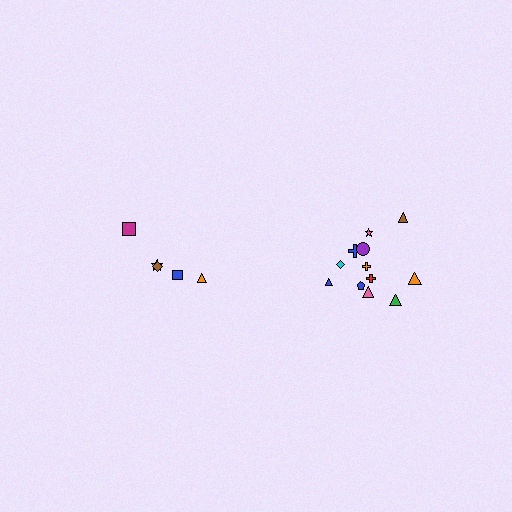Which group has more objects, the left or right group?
The right group.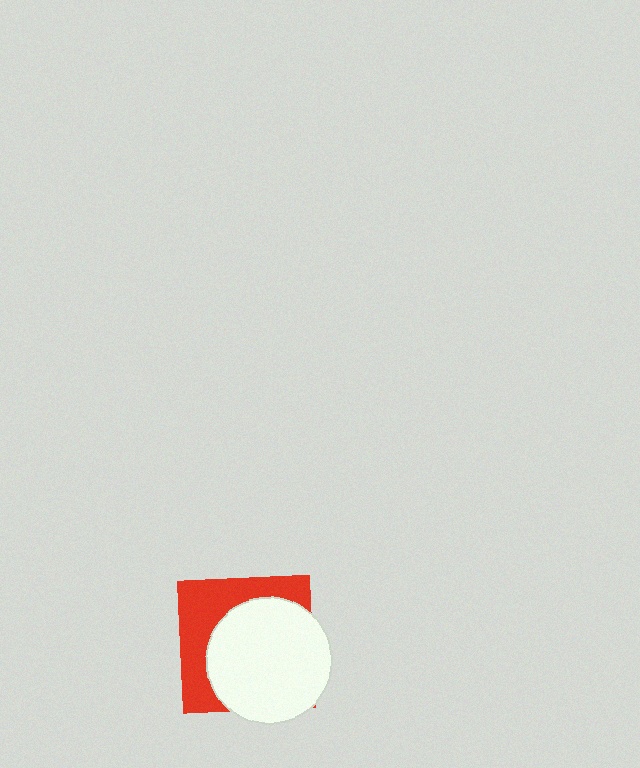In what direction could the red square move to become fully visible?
The red square could move toward the upper-left. That would shift it out from behind the white circle entirely.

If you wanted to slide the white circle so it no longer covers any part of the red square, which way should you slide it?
Slide it toward the lower-right — that is the most direct way to separate the two shapes.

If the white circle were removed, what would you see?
You would see the complete red square.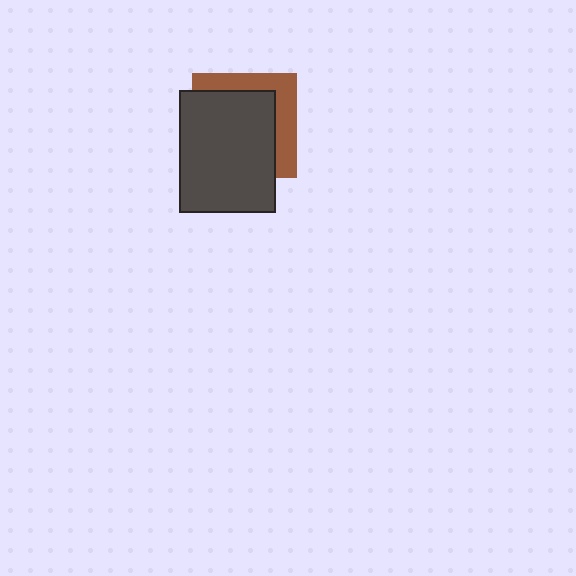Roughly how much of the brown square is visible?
A small part of it is visible (roughly 33%).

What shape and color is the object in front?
The object in front is a dark gray rectangle.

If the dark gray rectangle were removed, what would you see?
You would see the complete brown square.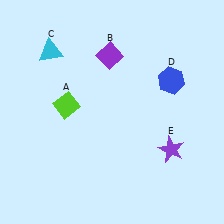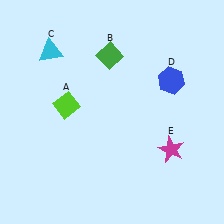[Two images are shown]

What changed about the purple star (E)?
In Image 1, E is purple. In Image 2, it changed to magenta.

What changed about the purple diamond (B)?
In Image 1, B is purple. In Image 2, it changed to green.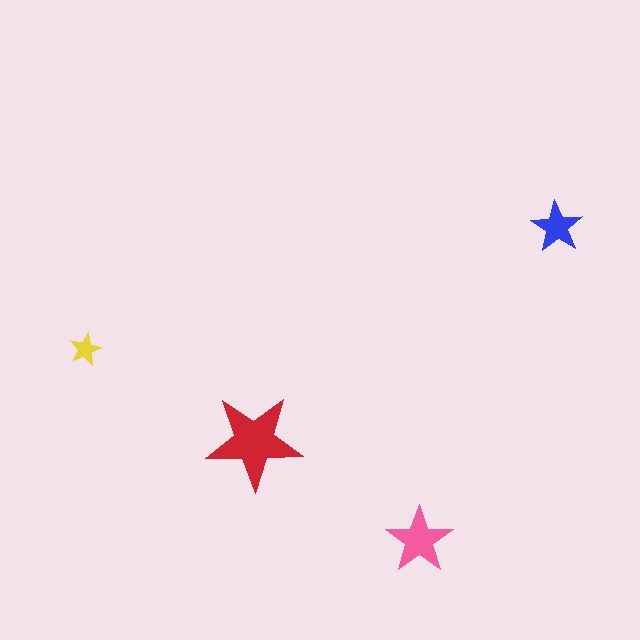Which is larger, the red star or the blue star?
The red one.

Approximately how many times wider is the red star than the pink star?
About 1.5 times wider.